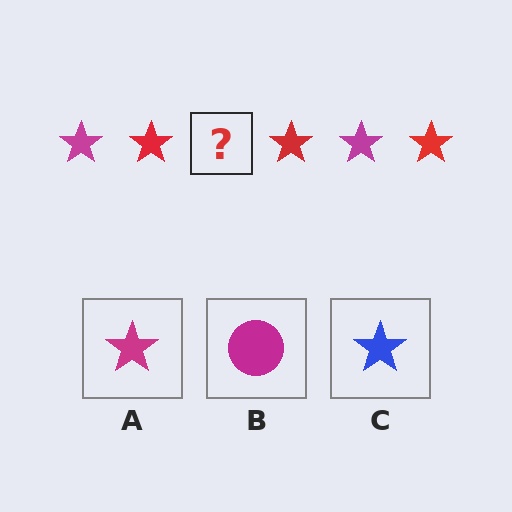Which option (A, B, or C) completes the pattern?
A.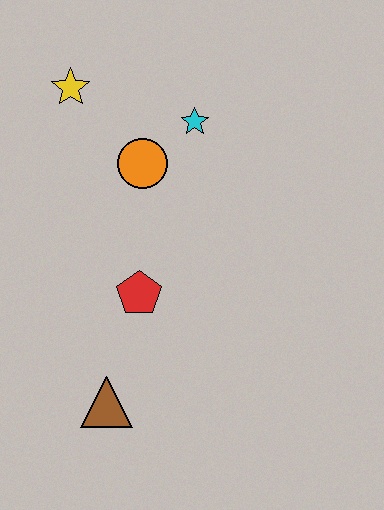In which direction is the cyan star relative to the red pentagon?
The cyan star is above the red pentagon.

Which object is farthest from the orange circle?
The brown triangle is farthest from the orange circle.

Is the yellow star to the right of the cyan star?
No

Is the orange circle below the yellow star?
Yes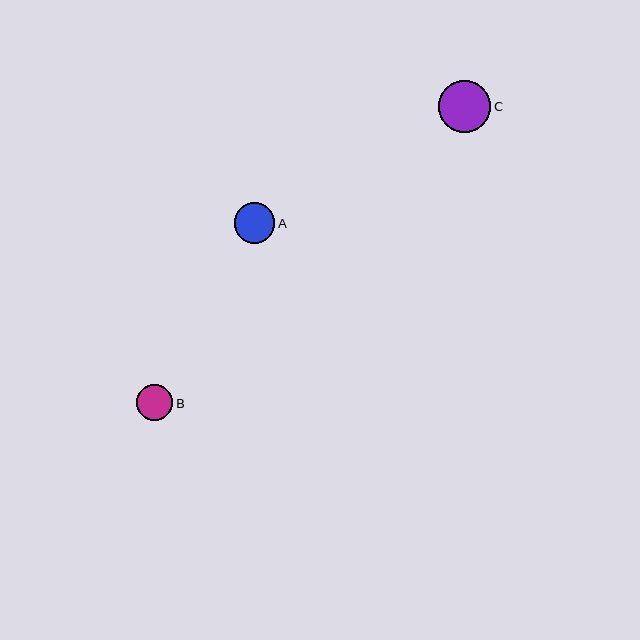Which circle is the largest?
Circle C is the largest with a size of approximately 52 pixels.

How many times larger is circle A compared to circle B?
Circle A is approximately 1.1 times the size of circle B.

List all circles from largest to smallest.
From largest to smallest: C, A, B.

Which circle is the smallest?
Circle B is the smallest with a size of approximately 36 pixels.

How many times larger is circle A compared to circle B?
Circle A is approximately 1.1 times the size of circle B.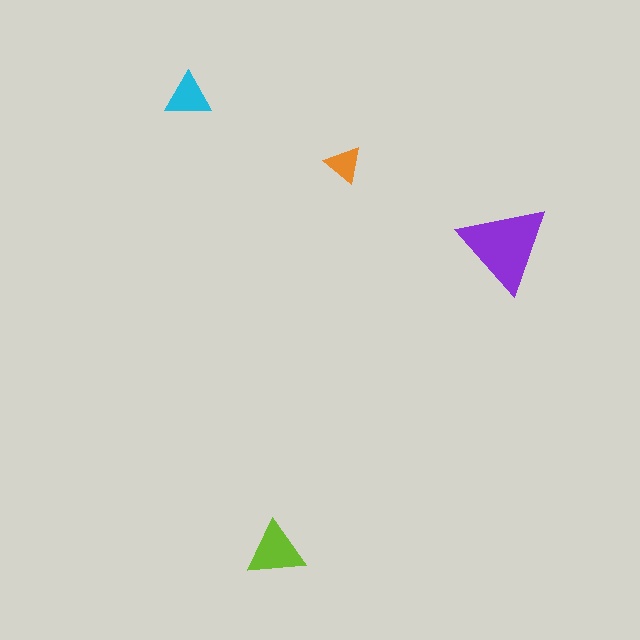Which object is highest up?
The cyan triangle is topmost.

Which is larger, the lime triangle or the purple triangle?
The purple one.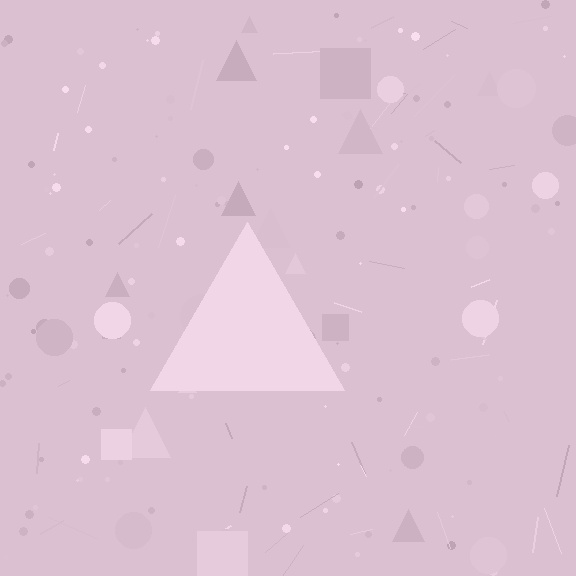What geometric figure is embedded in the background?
A triangle is embedded in the background.